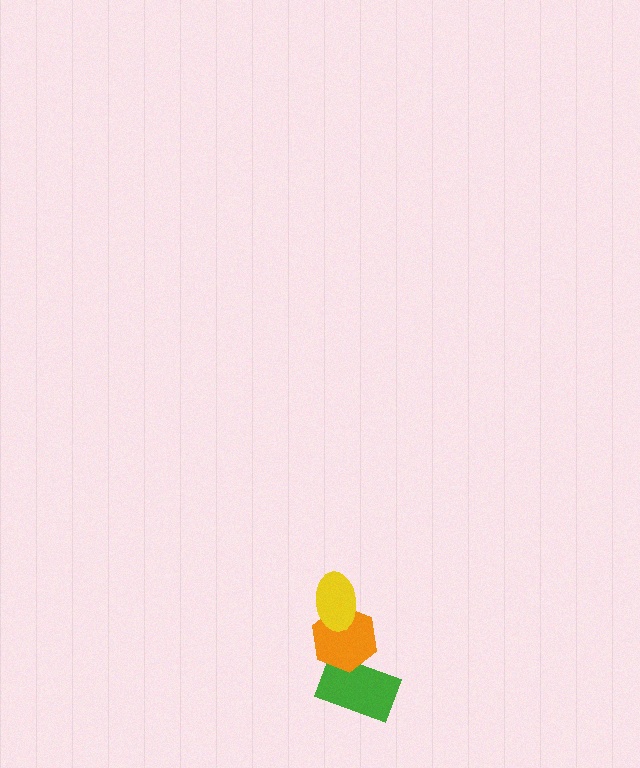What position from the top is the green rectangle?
The green rectangle is 3rd from the top.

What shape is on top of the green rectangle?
The orange hexagon is on top of the green rectangle.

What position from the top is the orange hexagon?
The orange hexagon is 2nd from the top.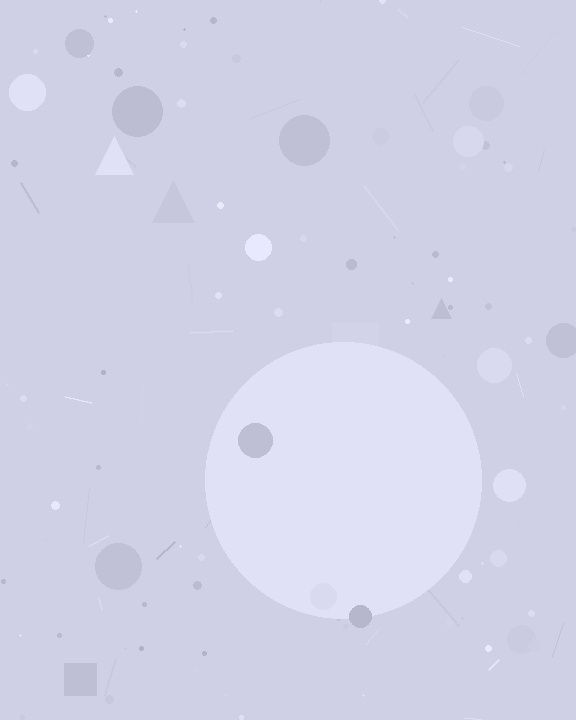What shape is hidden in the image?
A circle is hidden in the image.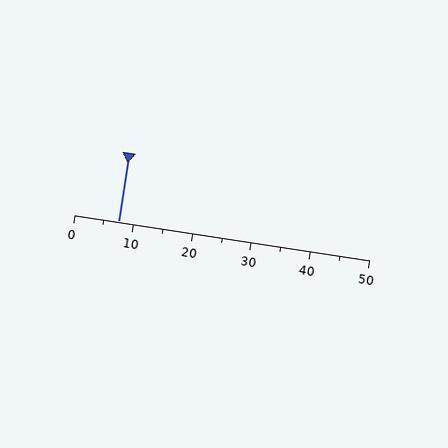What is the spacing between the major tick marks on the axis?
The major ticks are spaced 10 apart.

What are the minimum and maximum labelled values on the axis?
The axis runs from 0 to 50.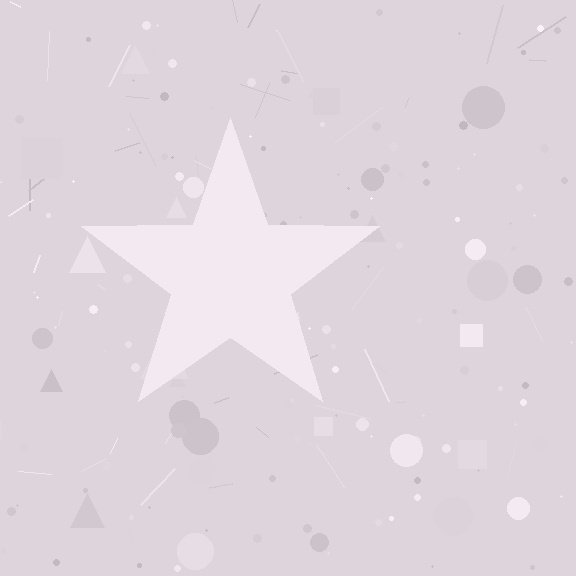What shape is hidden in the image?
A star is hidden in the image.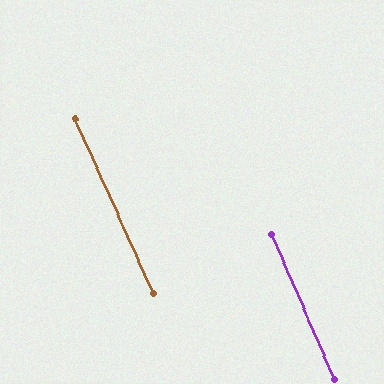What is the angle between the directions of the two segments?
Approximately 1 degree.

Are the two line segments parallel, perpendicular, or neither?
Parallel — their directions differ by only 0.9°.